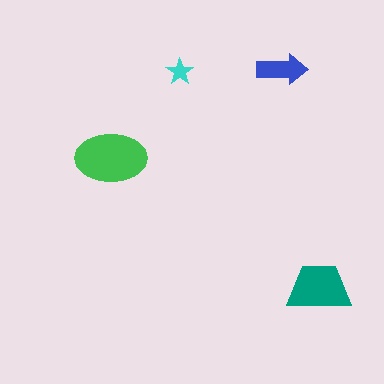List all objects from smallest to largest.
The cyan star, the blue arrow, the teal trapezoid, the green ellipse.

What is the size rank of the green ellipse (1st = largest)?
1st.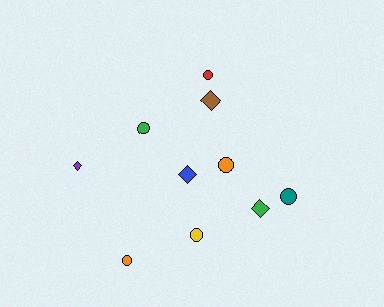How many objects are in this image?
There are 10 objects.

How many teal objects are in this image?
There is 1 teal object.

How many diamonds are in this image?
There are 4 diamonds.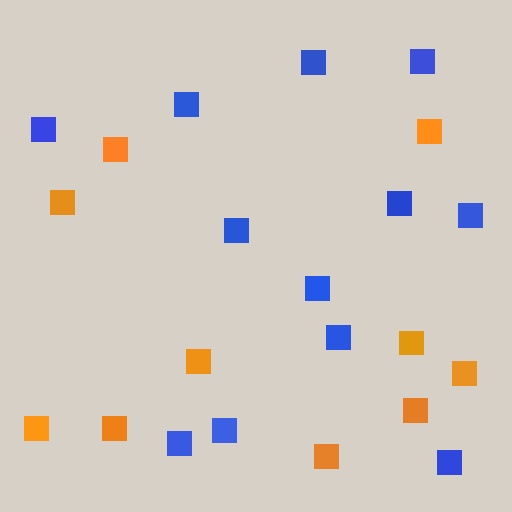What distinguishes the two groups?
There are 2 groups: one group of blue squares (12) and one group of orange squares (10).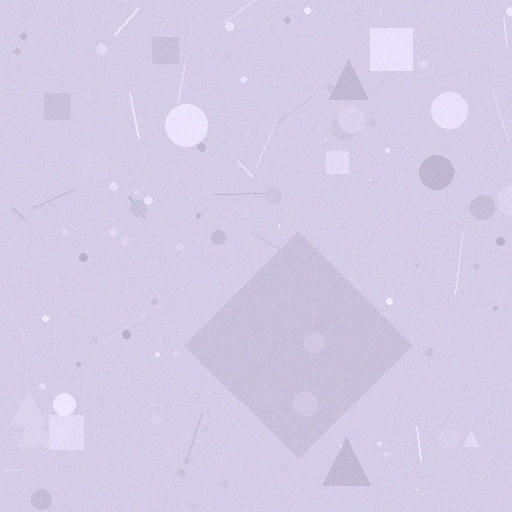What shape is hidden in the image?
A diamond is hidden in the image.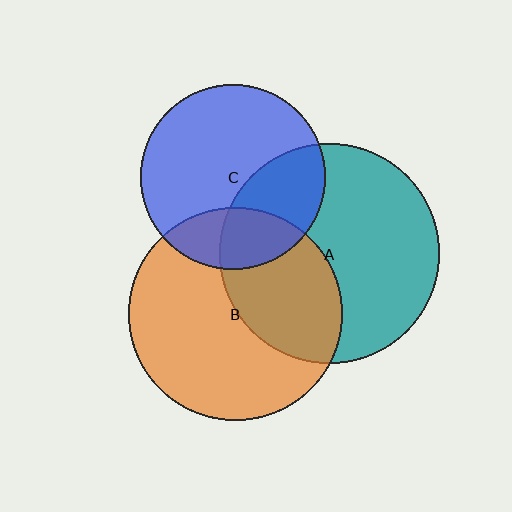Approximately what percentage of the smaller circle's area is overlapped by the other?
Approximately 35%.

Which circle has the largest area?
Circle A (teal).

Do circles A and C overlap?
Yes.